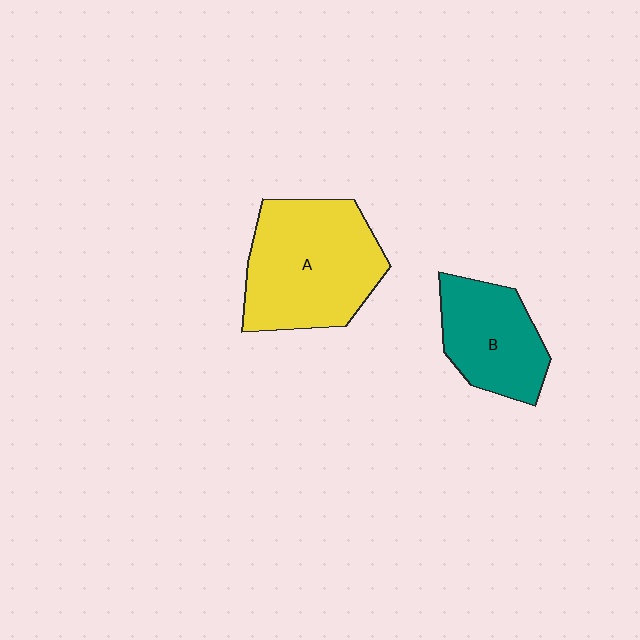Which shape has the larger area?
Shape A (yellow).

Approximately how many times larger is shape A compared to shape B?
Approximately 1.6 times.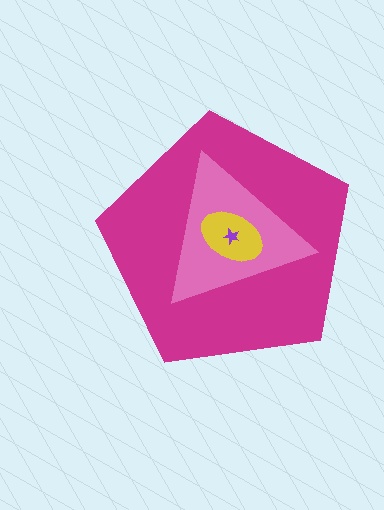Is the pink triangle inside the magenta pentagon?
Yes.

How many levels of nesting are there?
4.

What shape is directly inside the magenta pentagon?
The pink triangle.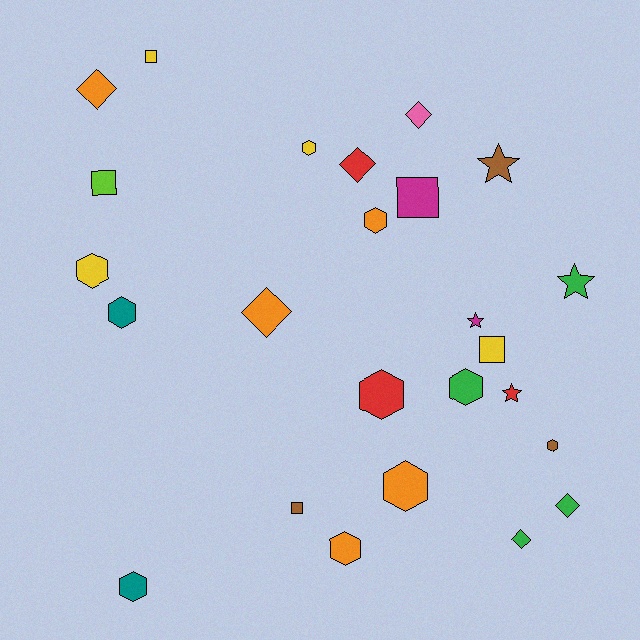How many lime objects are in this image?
There is 1 lime object.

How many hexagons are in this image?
There are 10 hexagons.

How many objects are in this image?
There are 25 objects.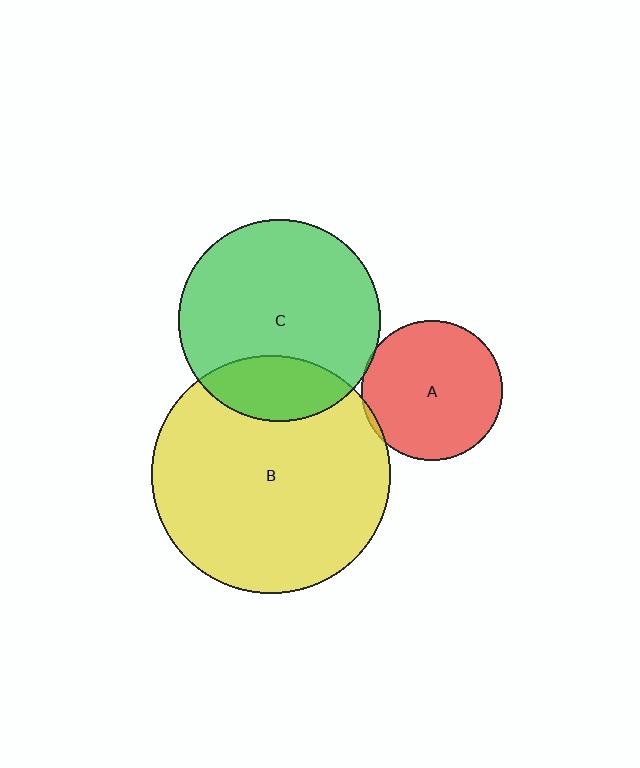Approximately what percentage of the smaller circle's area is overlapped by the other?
Approximately 5%.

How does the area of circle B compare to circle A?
Approximately 2.9 times.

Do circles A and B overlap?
Yes.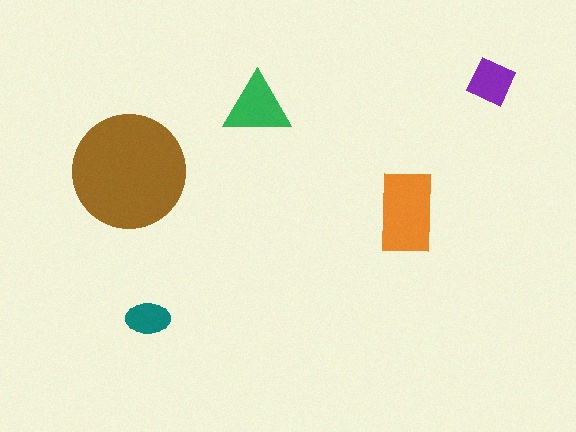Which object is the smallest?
The teal ellipse.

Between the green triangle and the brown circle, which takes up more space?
The brown circle.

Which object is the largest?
The brown circle.